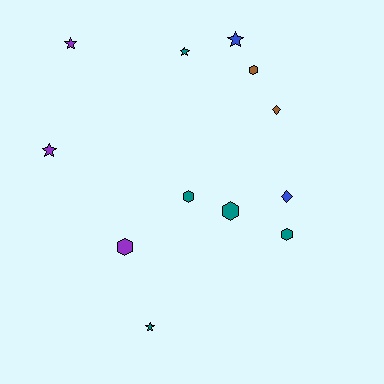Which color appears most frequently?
Teal, with 5 objects.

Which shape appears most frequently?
Star, with 5 objects.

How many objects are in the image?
There are 12 objects.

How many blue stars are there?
There is 1 blue star.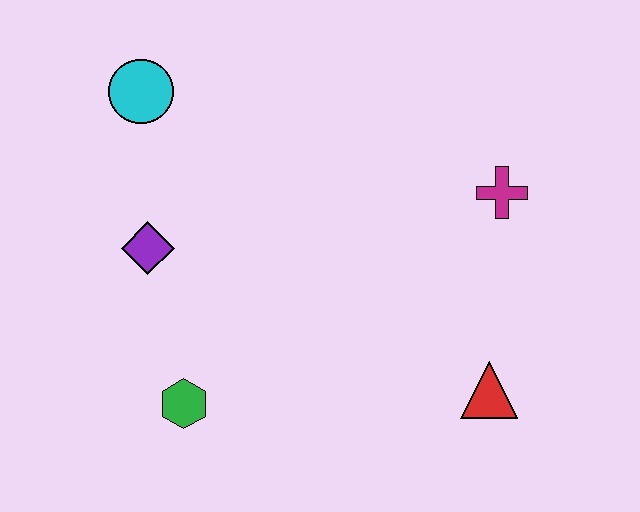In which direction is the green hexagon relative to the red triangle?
The green hexagon is to the left of the red triangle.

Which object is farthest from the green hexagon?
The magenta cross is farthest from the green hexagon.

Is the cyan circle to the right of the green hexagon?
No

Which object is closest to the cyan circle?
The purple diamond is closest to the cyan circle.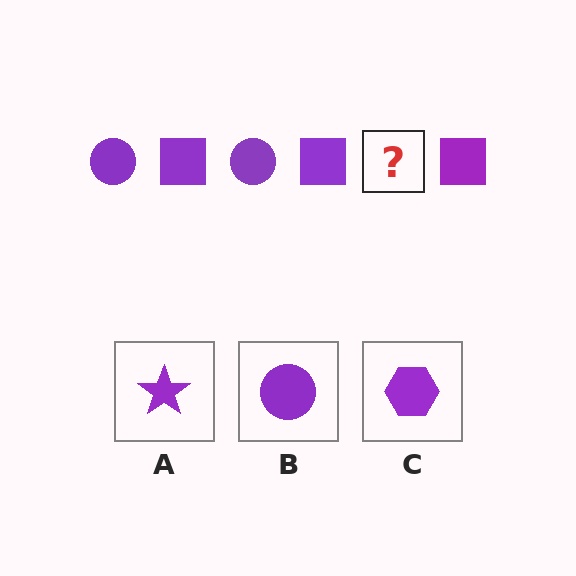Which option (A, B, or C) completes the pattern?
B.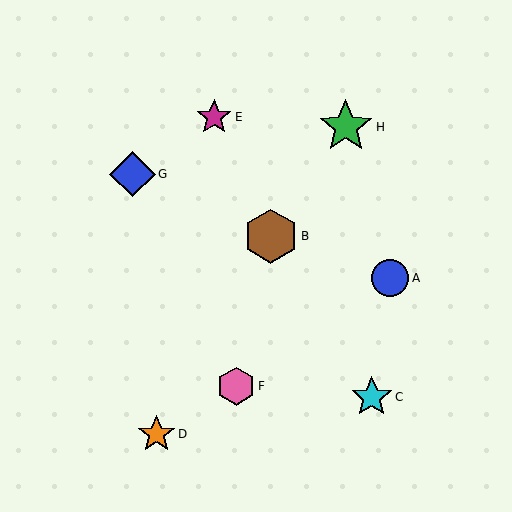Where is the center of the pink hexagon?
The center of the pink hexagon is at (236, 386).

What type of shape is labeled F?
Shape F is a pink hexagon.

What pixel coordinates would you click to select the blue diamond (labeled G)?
Click at (132, 174) to select the blue diamond G.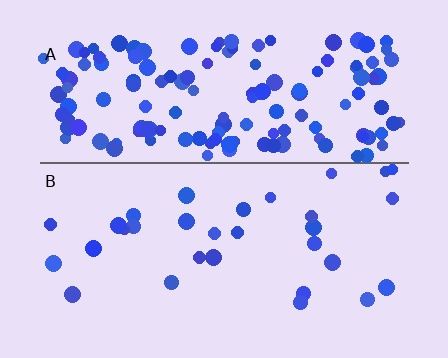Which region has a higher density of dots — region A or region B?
A (the top).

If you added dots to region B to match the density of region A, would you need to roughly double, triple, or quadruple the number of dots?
Approximately quadruple.